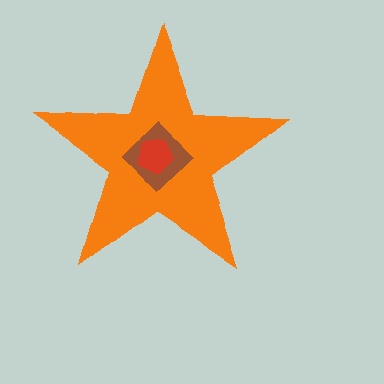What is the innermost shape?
The red pentagon.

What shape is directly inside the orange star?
The brown diamond.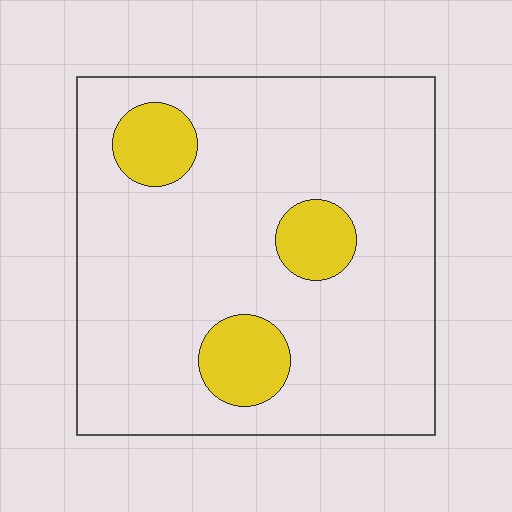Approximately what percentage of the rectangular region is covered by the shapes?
Approximately 15%.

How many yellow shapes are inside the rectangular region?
3.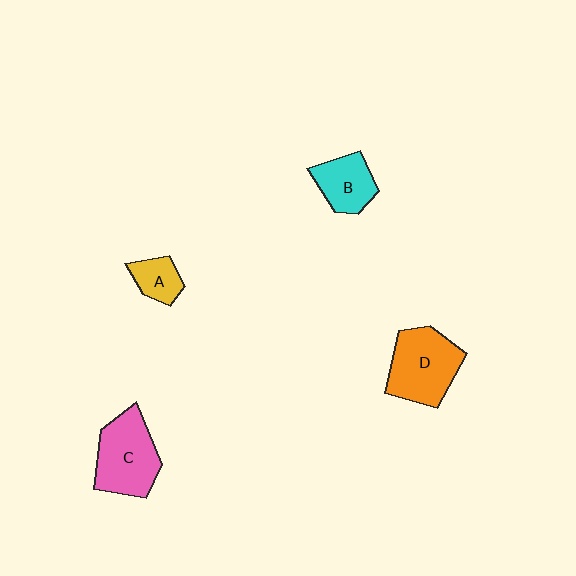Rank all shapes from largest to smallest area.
From largest to smallest: D (orange), C (pink), B (cyan), A (yellow).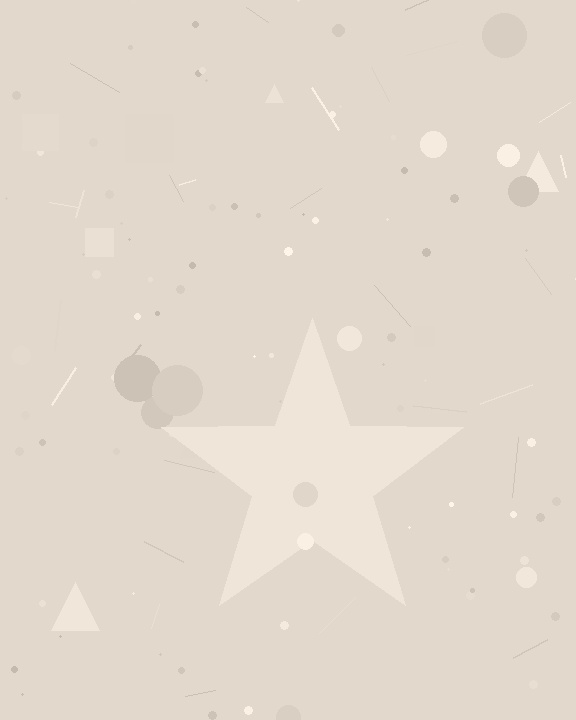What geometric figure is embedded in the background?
A star is embedded in the background.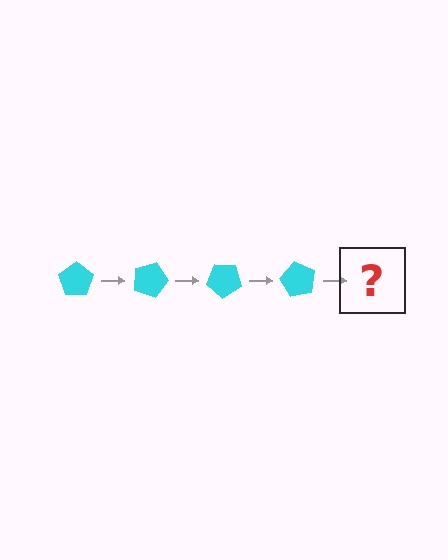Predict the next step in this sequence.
The next step is a cyan pentagon rotated 80 degrees.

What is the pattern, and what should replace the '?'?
The pattern is that the pentagon rotates 20 degrees each step. The '?' should be a cyan pentagon rotated 80 degrees.